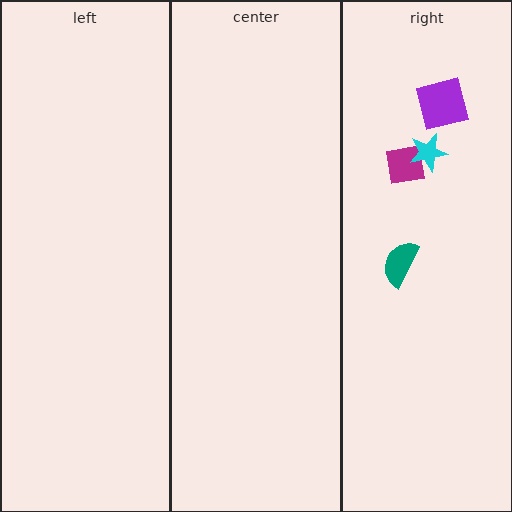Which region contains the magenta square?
The right region.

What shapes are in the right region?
The teal semicircle, the magenta square, the purple square, the cyan star.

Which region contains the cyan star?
The right region.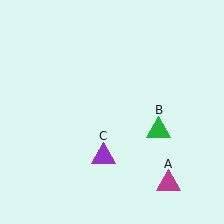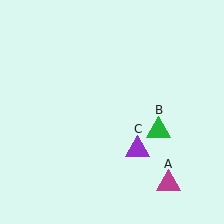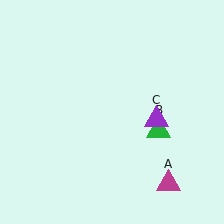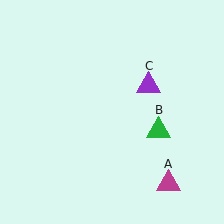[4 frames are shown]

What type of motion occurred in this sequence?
The purple triangle (object C) rotated counterclockwise around the center of the scene.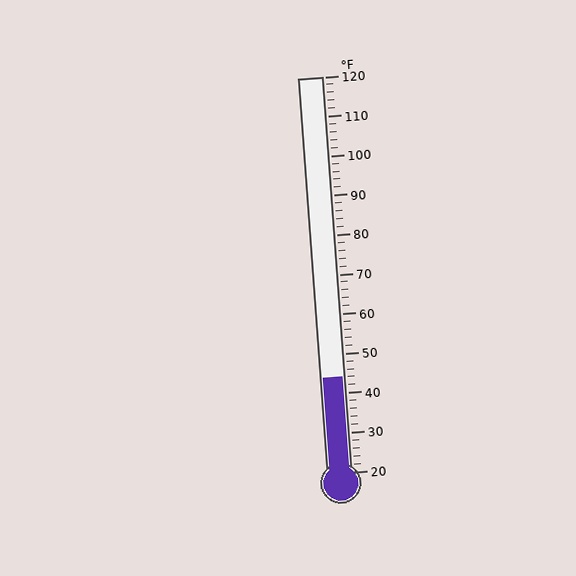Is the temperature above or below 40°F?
The temperature is above 40°F.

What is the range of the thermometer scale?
The thermometer scale ranges from 20°F to 120°F.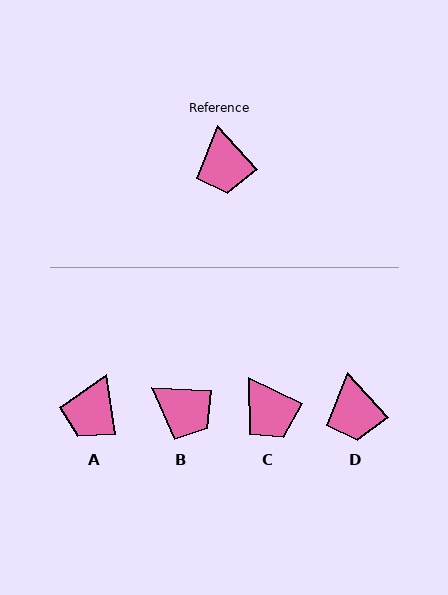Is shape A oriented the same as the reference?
No, it is off by about 33 degrees.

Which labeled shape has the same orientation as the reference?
D.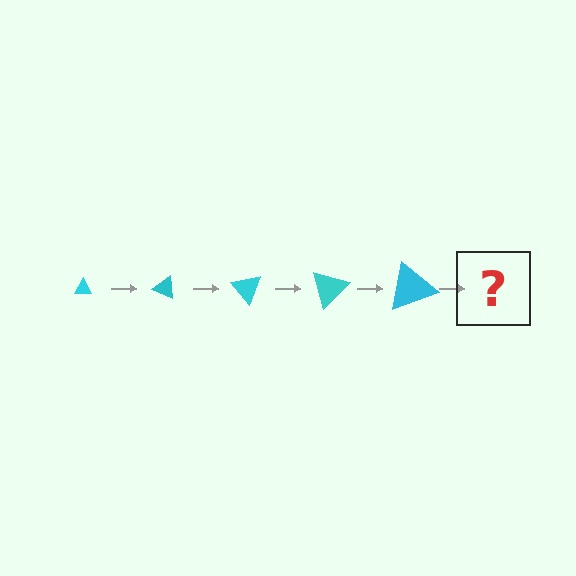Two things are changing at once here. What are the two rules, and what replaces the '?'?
The two rules are that the triangle grows larger each step and it rotates 25 degrees each step. The '?' should be a triangle, larger than the previous one and rotated 125 degrees from the start.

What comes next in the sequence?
The next element should be a triangle, larger than the previous one and rotated 125 degrees from the start.